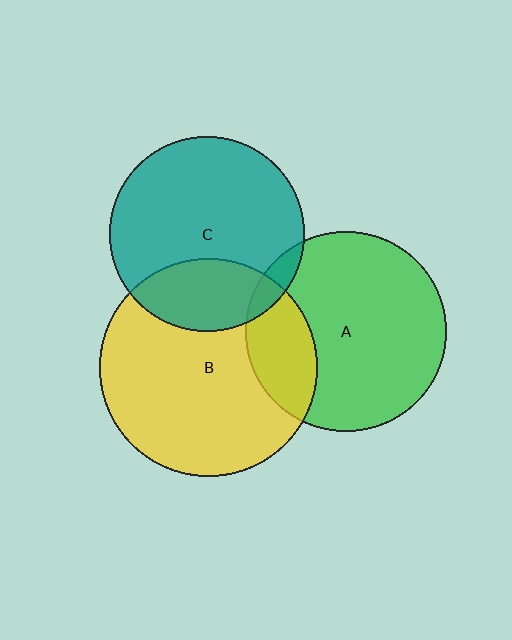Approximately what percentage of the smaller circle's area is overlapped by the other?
Approximately 5%.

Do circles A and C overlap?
Yes.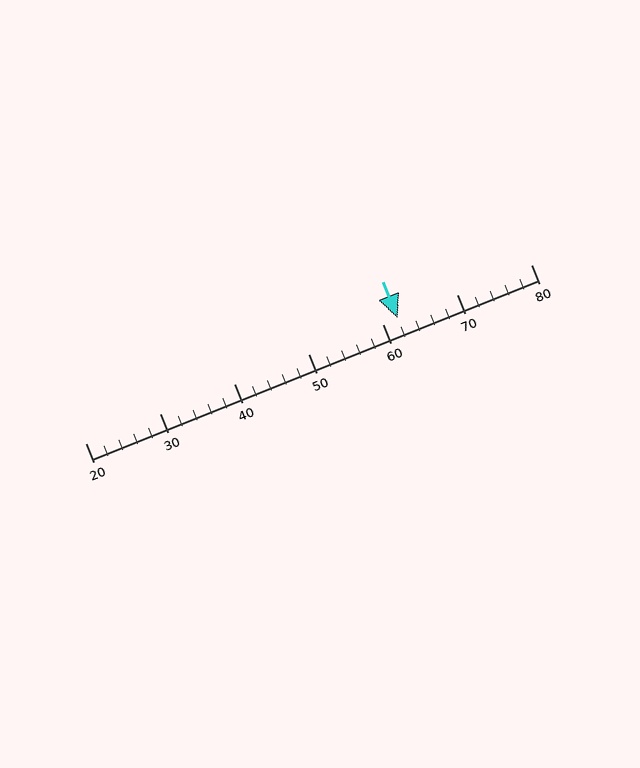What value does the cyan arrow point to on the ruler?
The cyan arrow points to approximately 62.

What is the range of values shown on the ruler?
The ruler shows values from 20 to 80.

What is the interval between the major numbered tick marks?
The major tick marks are spaced 10 units apart.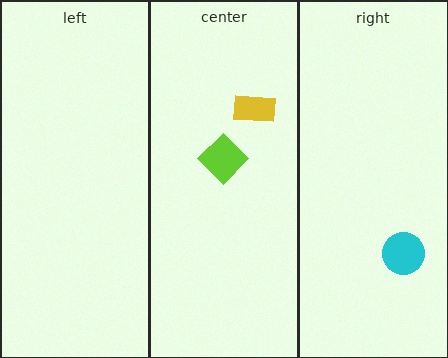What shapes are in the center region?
The yellow rectangle, the lime diamond.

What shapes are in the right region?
The cyan circle.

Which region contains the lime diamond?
The center region.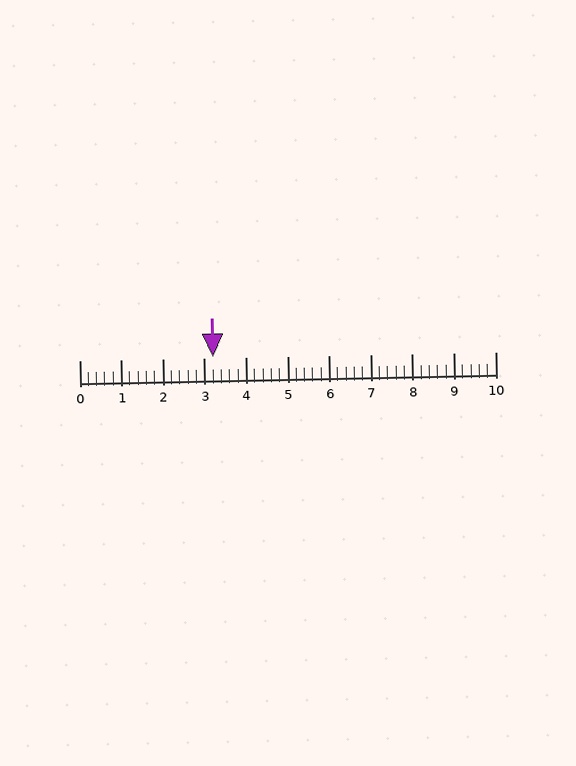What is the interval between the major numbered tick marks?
The major tick marks are spaced 1 units apart.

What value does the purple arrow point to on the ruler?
The purple arrow points to approximately 3.2.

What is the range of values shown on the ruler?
The ruler shows values from 0 to 10.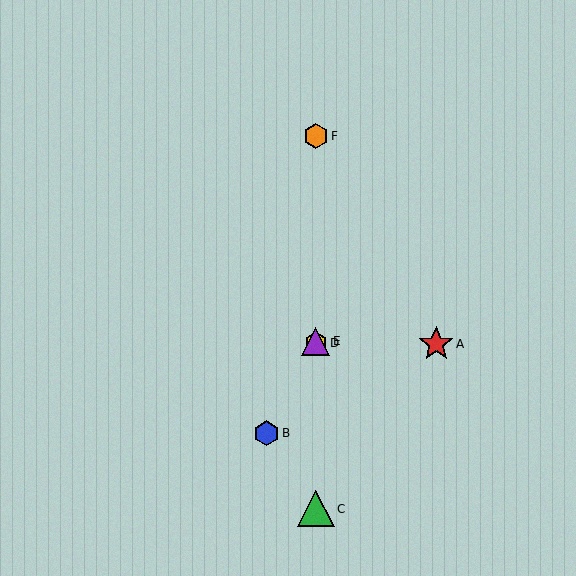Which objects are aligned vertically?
Objects C, D, E, F are aligned vertically.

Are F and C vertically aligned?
Yes, both are at x≈316.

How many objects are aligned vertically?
4 objects (C, D, E, F) are aligned vertically.